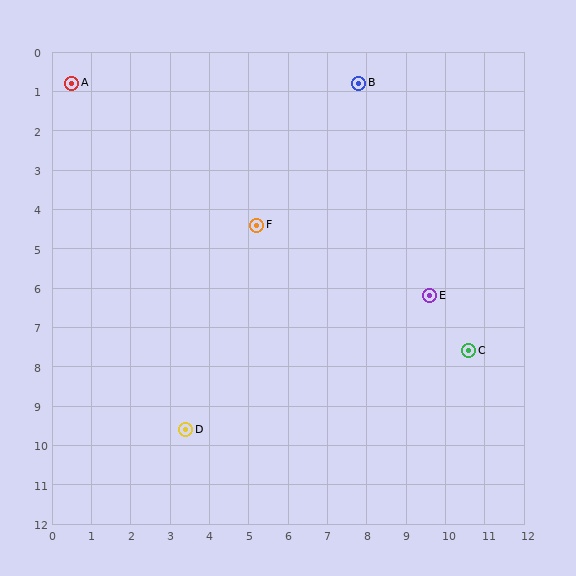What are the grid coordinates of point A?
Point A is at approximately (0.5, 0.8).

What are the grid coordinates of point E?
Point E is at approximately (9.6, 6.2).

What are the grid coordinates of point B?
Point B is at approximately (7.8, 0.8).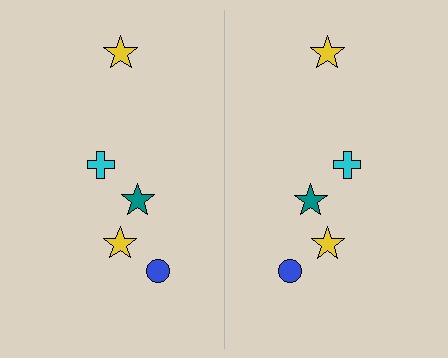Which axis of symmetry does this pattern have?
The pattern has a vertical axis of symmetry running through the center of the image.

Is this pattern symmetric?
Yes, this pattern has bilateral (reflection) symmetry.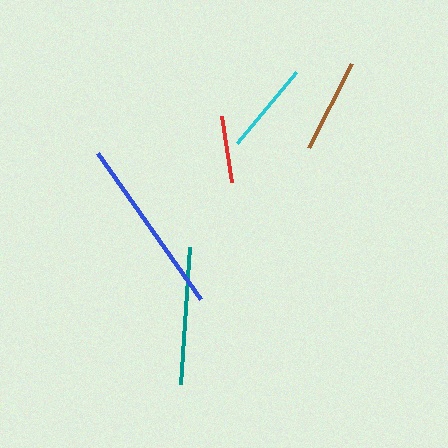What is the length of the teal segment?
The teal segment is approximately 137 pixels long.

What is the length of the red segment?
The red segment is approximately 67 pixels long.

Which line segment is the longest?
The blue line is the longest at approximately 178 pixels.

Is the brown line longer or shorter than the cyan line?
The brown line is longer than the cyan line.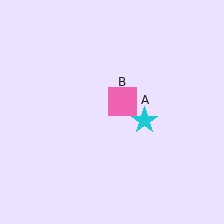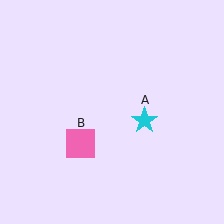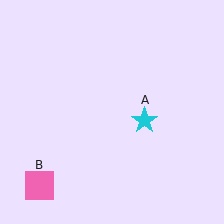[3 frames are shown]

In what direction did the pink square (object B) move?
The pink square (object B) moved down and to the left.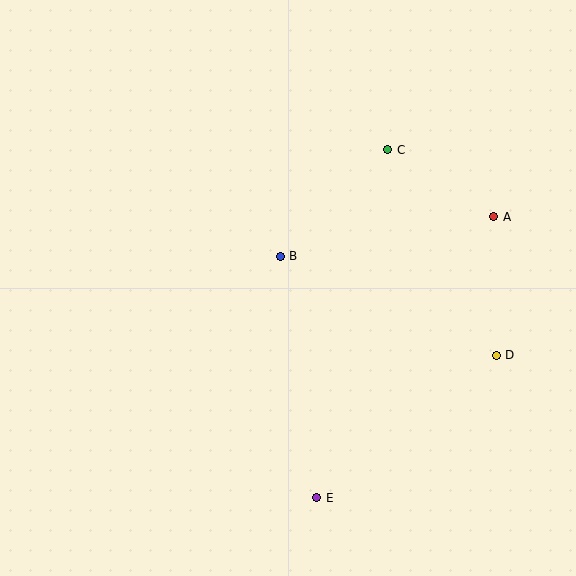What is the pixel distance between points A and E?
The distance between A and E is 332 pixels.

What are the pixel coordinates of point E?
Point E is at (317, 498).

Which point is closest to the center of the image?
Point B at (280, 256) is closest to the center.